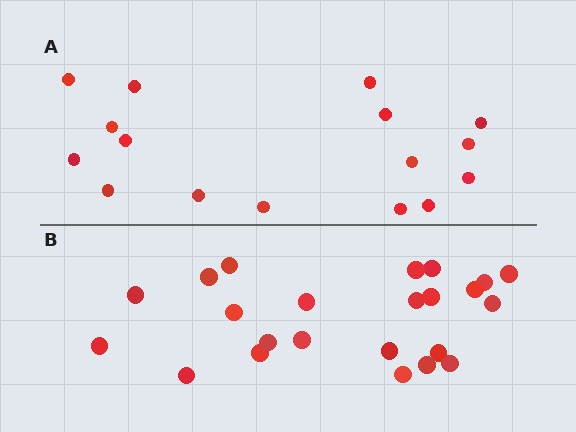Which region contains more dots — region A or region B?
Region B (the bottom region) has more dots.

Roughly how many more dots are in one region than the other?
Region B has roughly 8 or so more dots than region A.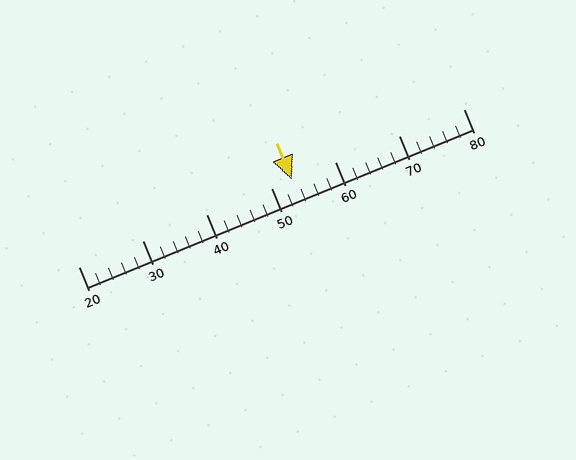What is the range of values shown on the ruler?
The ruler shows values from 20 to 80.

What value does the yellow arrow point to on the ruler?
The yellow arrow points to approximately 53.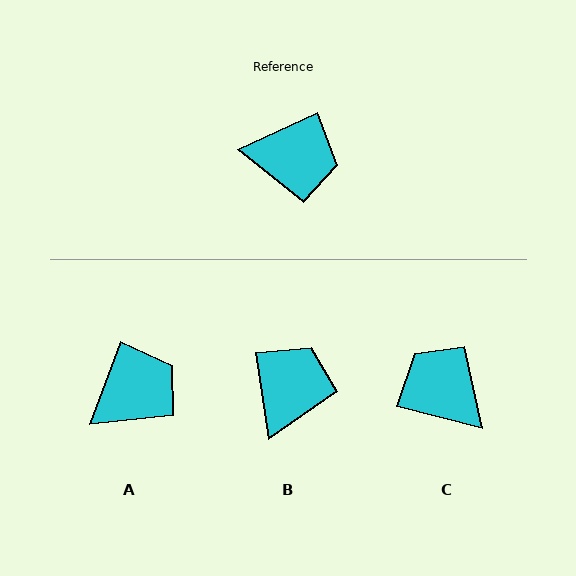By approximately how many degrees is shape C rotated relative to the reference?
Approximately 140 degrees counter-clockwise.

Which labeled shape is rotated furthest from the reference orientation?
C, about 140 degrees away.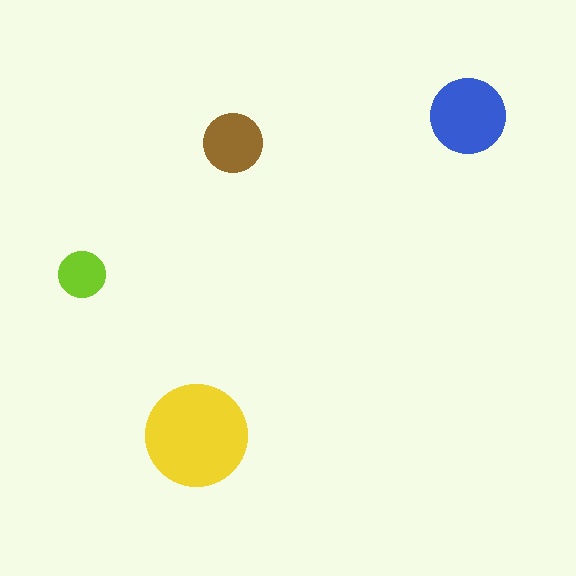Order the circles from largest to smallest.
the yellow one, the blue one, the brown one, the lime one.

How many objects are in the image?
There are 4 objects in the image.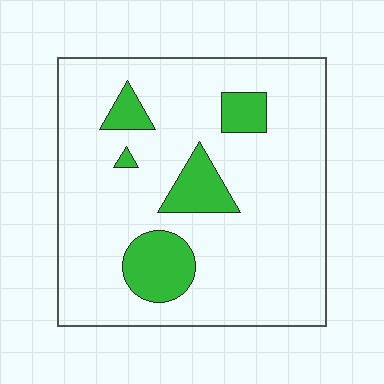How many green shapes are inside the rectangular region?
5.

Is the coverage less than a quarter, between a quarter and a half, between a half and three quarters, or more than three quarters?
Less than a quarter.